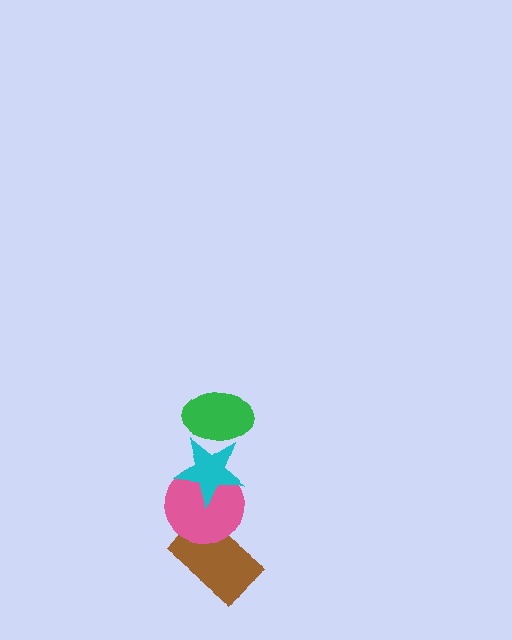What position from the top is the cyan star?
The cyan star is 2nd from the top.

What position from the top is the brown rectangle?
The brown rectangle is 4th from the top.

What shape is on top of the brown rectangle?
The pink circle is on top of the brown rectangle.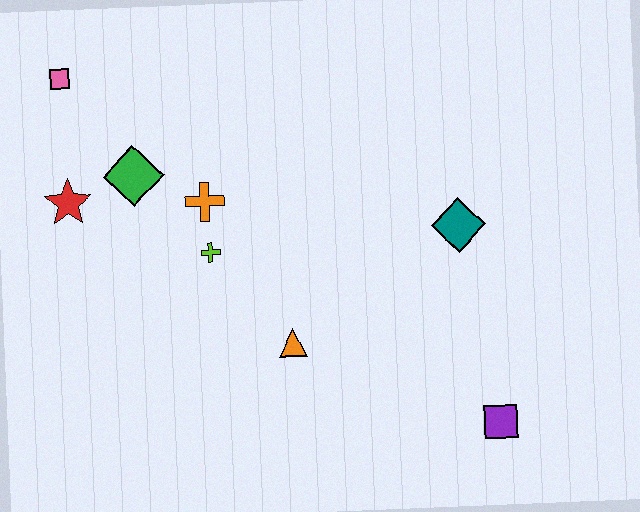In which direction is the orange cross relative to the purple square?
The orange cross is to the left of the purple square.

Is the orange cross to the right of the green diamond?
Yes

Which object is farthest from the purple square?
The pink square is farthest from the purple square.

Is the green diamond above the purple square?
Yes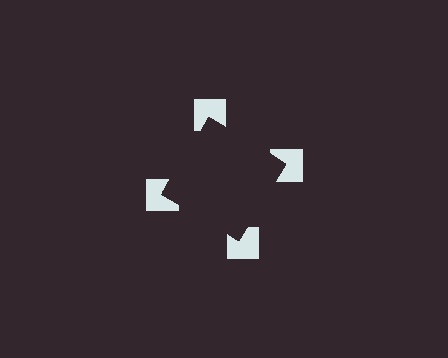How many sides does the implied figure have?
4 sides.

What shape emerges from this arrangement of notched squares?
An illusory square — its edges are inferred from the aligned wedge cuts in the notched squares, not physically drawn.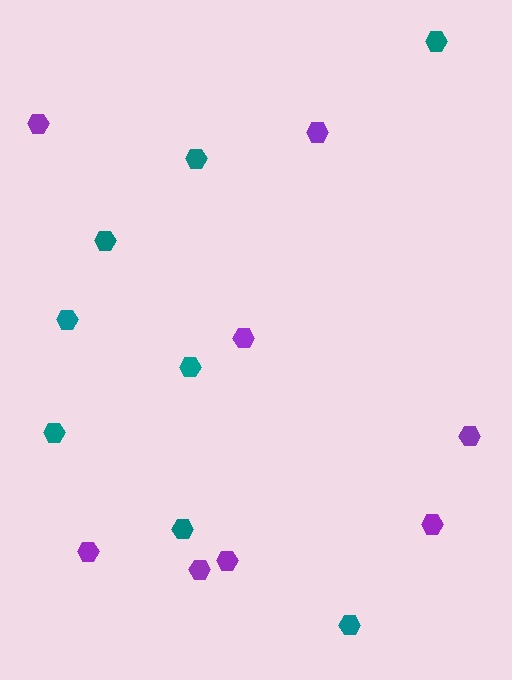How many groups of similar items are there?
There are 2 groups: one group of purple hexagons (8) and one group of teal hexagons (8).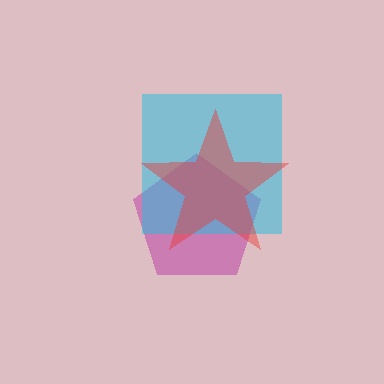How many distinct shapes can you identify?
There are 3 distinct shapes: a magenta pentagon, a cyan square, a red star.